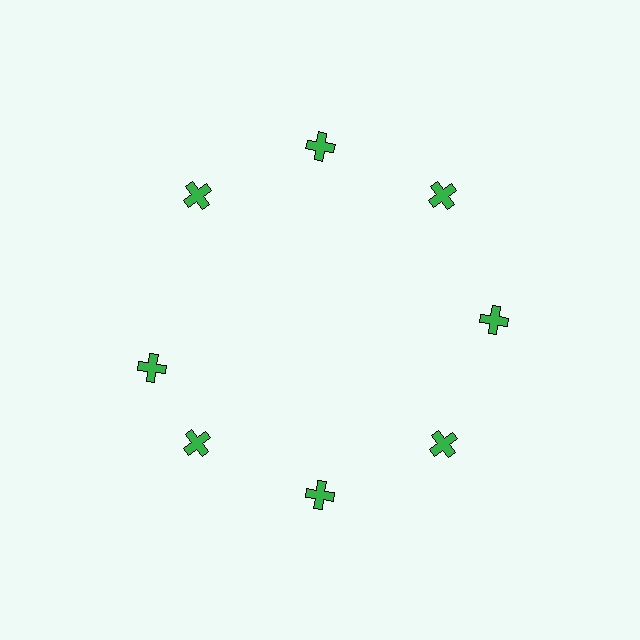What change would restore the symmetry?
The symmetry would be restored by rotating it back into even spacing with its neighbors so that all 8 crosses sit at equal angles and equal distance from the center.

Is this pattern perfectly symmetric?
No. The 8 green crosses are arranged in a ring, but one element near the 9 o'clock position is rotated out of alignment along the ring, breaking the 8-fold rotational symmetry.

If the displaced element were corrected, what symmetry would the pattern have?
It would have 8-fold rotational symmetry — the pattern would map onto itself every 45 degrees.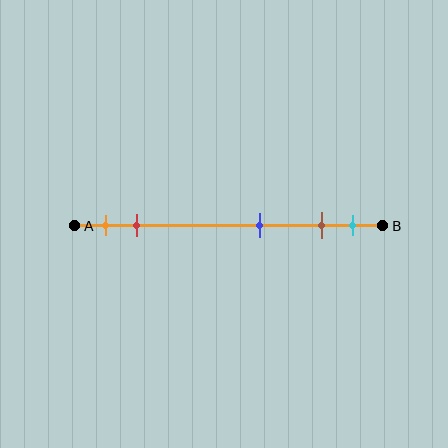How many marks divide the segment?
There are 5 marks dividing the segment.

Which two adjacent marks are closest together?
The brown and cyan marks are the closest adjacent pair.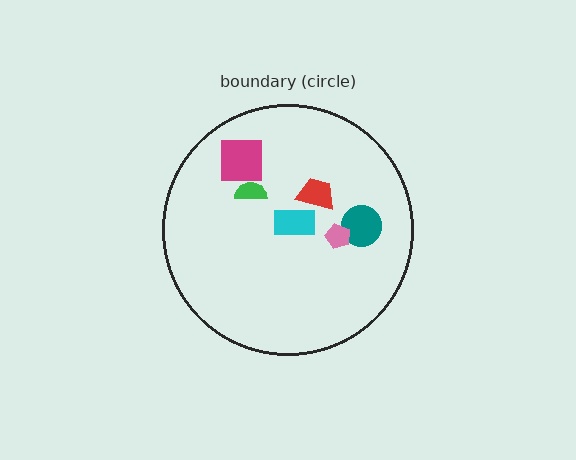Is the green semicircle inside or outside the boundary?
Inside.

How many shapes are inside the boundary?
6 inside, 0 outside.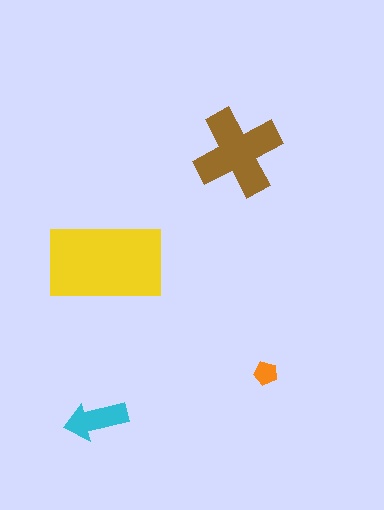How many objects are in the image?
There are 4 objects in the image.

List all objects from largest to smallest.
The yellow rectangle, the brown cross, the cyan arrow, the orange pentagon.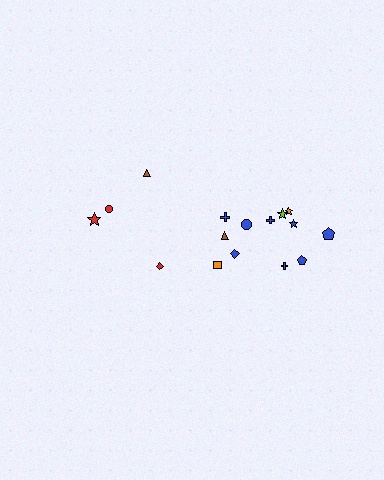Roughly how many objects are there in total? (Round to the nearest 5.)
Roughly 15 objects in total.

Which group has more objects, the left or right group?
The right group.